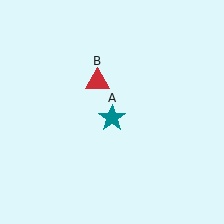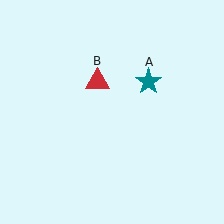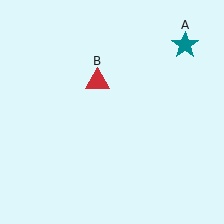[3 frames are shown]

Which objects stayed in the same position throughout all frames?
Red triangle (object B) remained stationary.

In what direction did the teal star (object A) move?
The teal star (object A) moved up and to the right.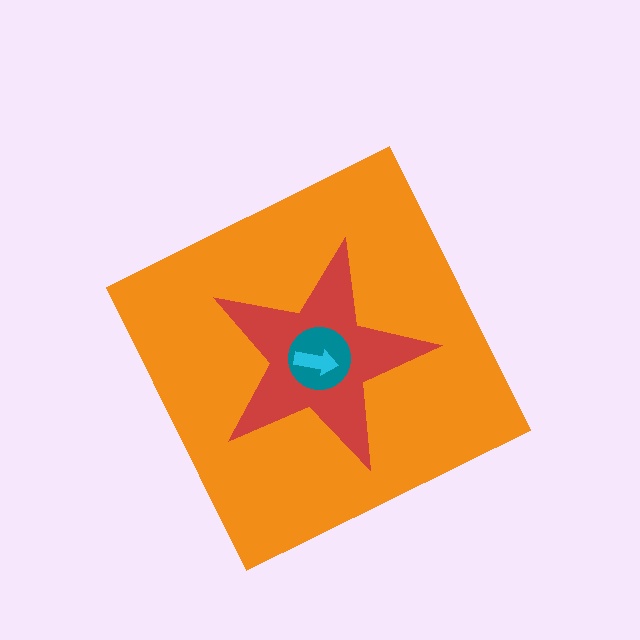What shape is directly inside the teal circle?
The cyan arrow.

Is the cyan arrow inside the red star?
Yes.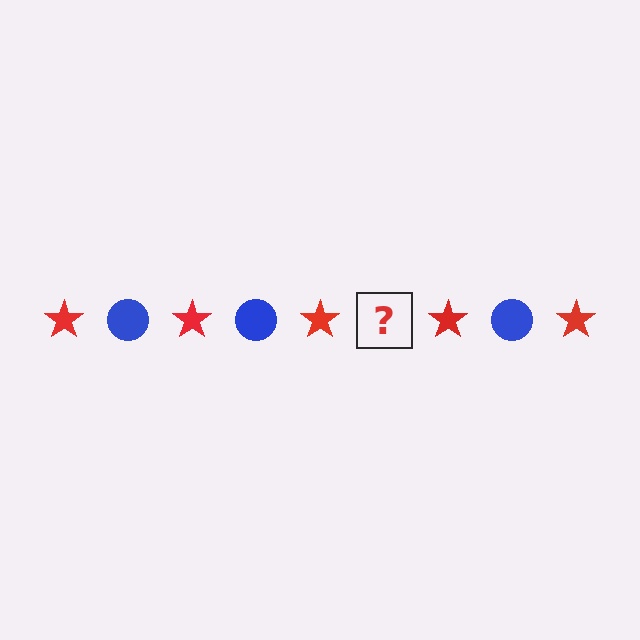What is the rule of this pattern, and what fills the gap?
The rule is that the pattern alternates between red star and blue circle. The gap should be filled with a blue circle.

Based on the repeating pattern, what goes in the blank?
The blank should be a blue circle.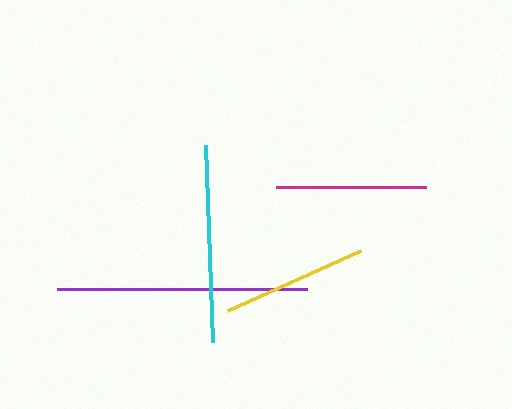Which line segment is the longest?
The purple line is the longest at approximately 250 pixels.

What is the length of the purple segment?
The purple segment is approximately 250 pixels long.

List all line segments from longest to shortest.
From longest to shortest: purple, cyan, magenta, yellow.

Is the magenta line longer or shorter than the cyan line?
The cyan line is longer than the magenta line.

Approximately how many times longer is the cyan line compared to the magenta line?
The cyan line is approximately 1.3 times the length of the magenta line.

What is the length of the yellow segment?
The yellow segment is approximately 146 pixels long.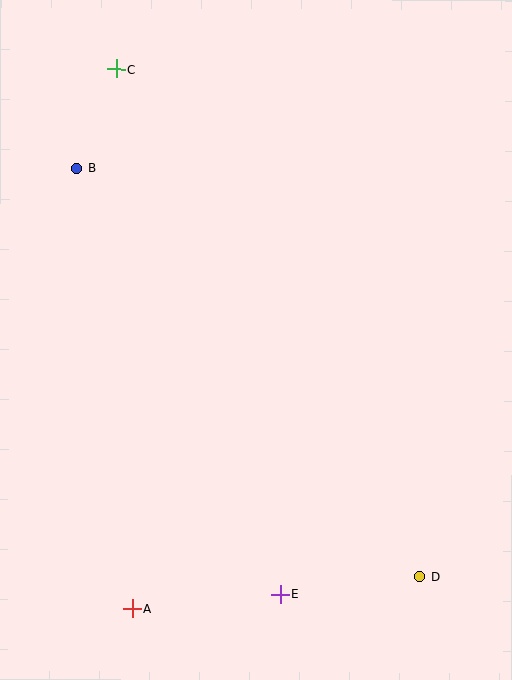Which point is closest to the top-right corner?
Point C is closest to the top-right corner.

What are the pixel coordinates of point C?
Point C is at (116, 69).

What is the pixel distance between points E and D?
The distance between E and D is 141 pixels.